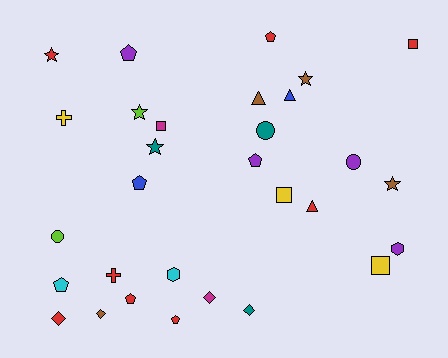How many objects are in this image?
There are 30 objects.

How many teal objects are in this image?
There are 3 teal objects.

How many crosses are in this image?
There are 2 crosses.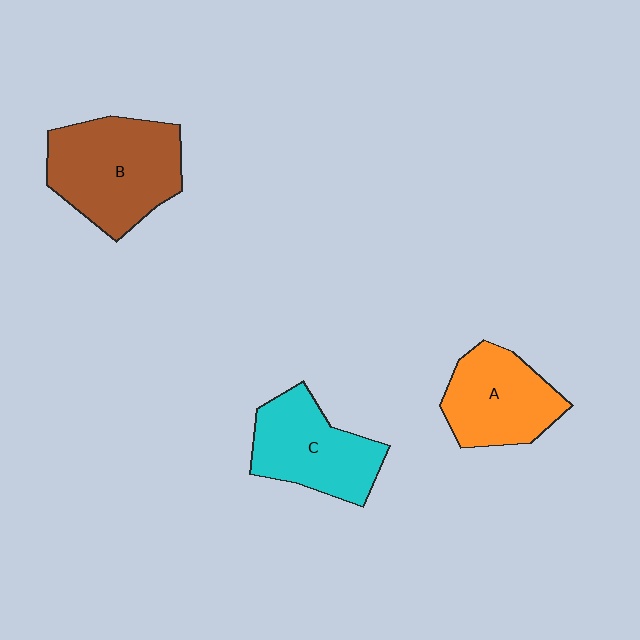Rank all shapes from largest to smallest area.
From largest to smallest: B (brown), C (cyan), A (orange).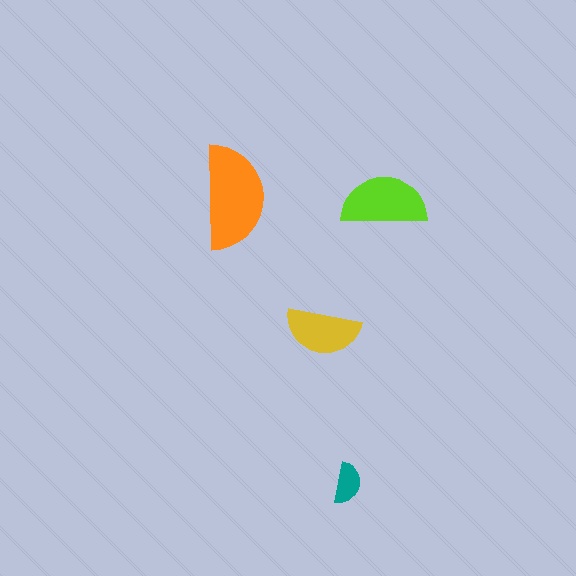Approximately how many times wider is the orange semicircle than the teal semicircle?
About 2.5 times wider.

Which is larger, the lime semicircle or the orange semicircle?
The orange one.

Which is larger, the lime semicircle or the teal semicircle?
The lime one.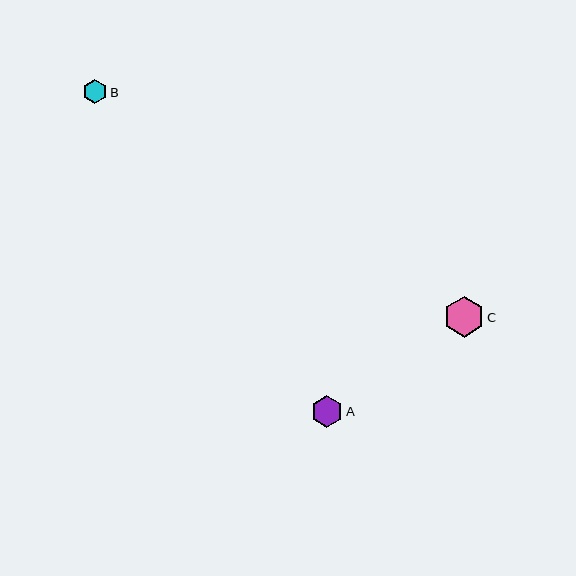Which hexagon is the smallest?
Hexagon B is the smallest with a size of approximately 25 pixels.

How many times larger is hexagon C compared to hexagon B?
Hexagon C is approximately 1.7 times the size of hexagon B.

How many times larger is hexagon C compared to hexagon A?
Hexagon C is approximately 1.3 times the size of hexagon A.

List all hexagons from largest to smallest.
From largest to smallest: C, A, B.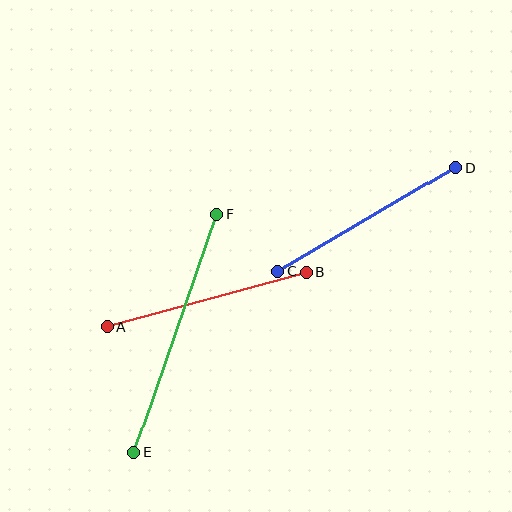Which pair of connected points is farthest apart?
Points E and F are farthest apart.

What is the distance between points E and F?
The distance is approximately 252 pixels.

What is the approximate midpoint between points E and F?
The midpoint is at approximately (175, 333) pixels.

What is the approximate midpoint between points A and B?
The midpoint is at approximately (207, 299) pixels.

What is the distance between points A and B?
The distance is approximately 206 pixels.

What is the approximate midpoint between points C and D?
The midpoint is at approximately (367, 219) pixels.